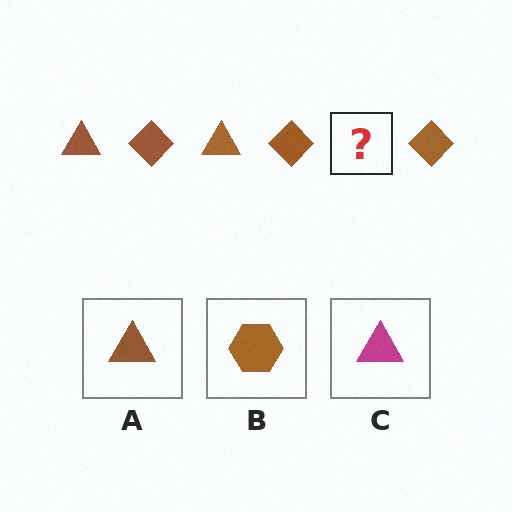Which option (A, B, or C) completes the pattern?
A.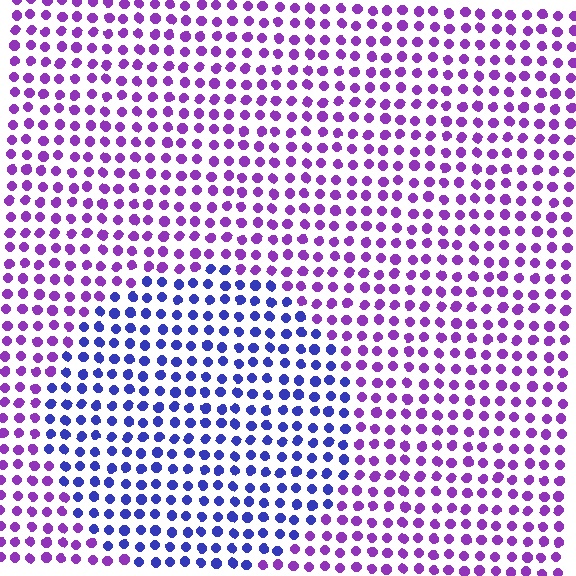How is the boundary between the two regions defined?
The boundary is defined purely by a slight shift in hue (about 44 degrees). Spacing, size, and orientation are identical on both sides.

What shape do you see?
I see a circle.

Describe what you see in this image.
The image is filled with small purple elements in a uniform arrangement. A circle-shaped region is visible where the elements are tinted to a slightly different hue, forming a subtle color boundary.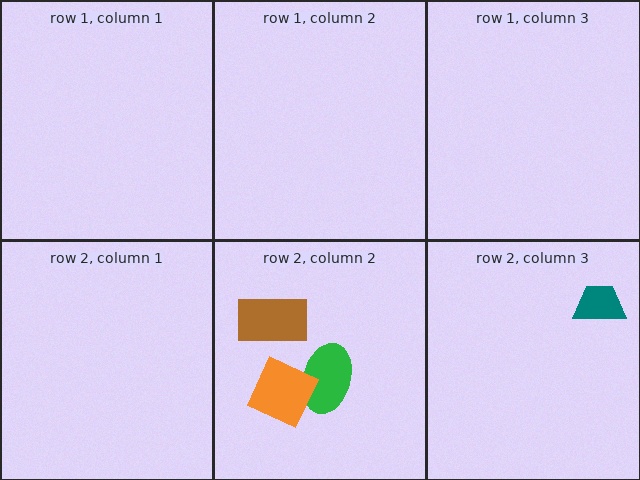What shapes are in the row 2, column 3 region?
The teal trapezoid.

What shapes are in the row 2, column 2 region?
The brown rectangle, the green ellipse, the orange square.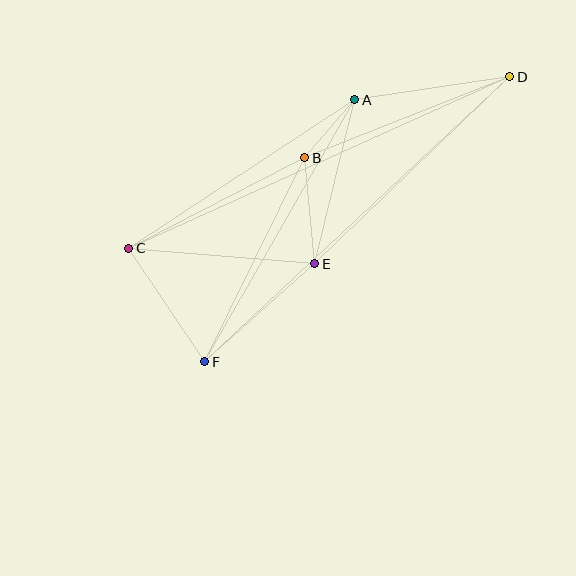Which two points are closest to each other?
Points A and B are closest to each other.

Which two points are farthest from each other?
Points C and D are farthest from each other.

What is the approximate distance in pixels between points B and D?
The distance between B and D is approximately 221 pixels.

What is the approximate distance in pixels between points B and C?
The distance between B and C is approximately 198 pixels.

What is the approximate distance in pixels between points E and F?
The distance between E and F is approximately 147 pixels.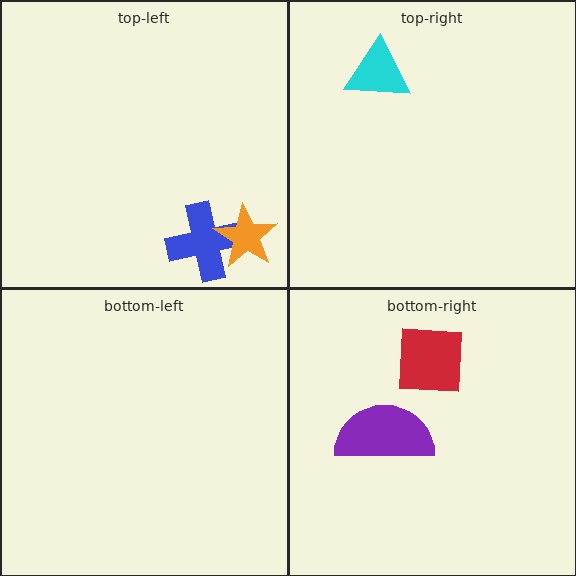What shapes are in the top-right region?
The cyan triangle.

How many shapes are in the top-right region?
1.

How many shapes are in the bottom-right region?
2.